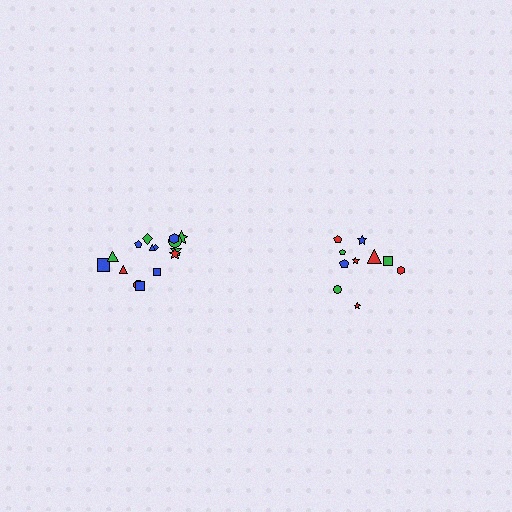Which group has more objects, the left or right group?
The left group.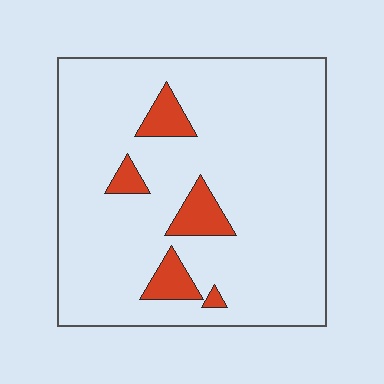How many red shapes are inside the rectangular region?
5.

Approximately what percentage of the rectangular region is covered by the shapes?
Approximately 10%.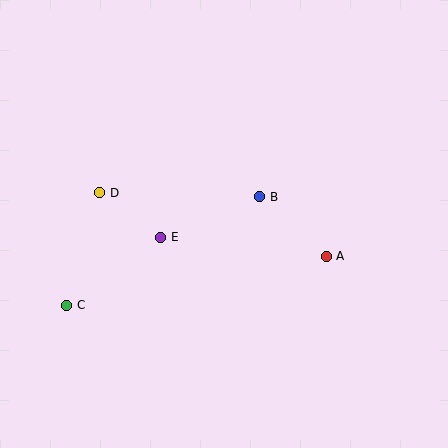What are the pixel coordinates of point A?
Point A is at (326, 256).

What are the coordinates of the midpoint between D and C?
The midpoint between D and C is at (83, 249).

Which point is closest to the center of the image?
Point B at (260, 197) is closest to the center.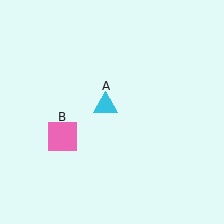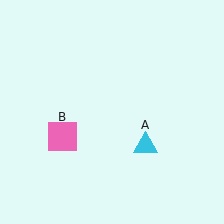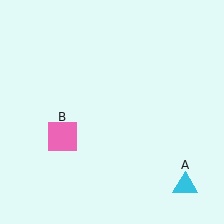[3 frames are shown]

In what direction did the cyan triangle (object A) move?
The cyan triangle (object A) moved down and to the right.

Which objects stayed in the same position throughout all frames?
Pink square (object B) remained stationary.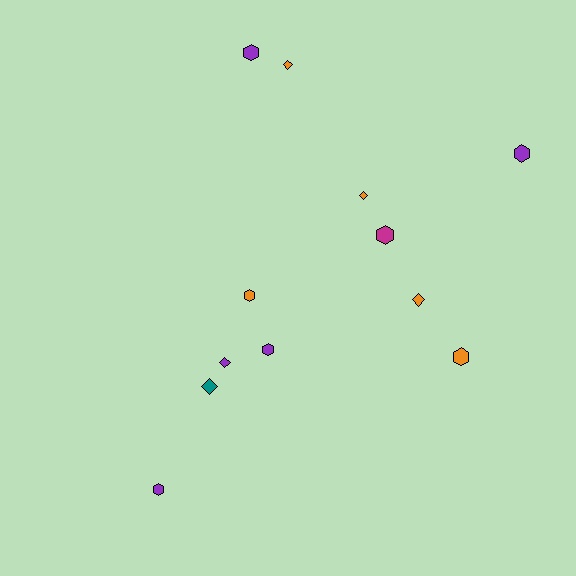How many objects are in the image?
There are 12 objects.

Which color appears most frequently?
Purple, with 5 objects.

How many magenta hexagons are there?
There is 1 magenta hexagon.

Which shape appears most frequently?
Hexagon, with 7 objects.